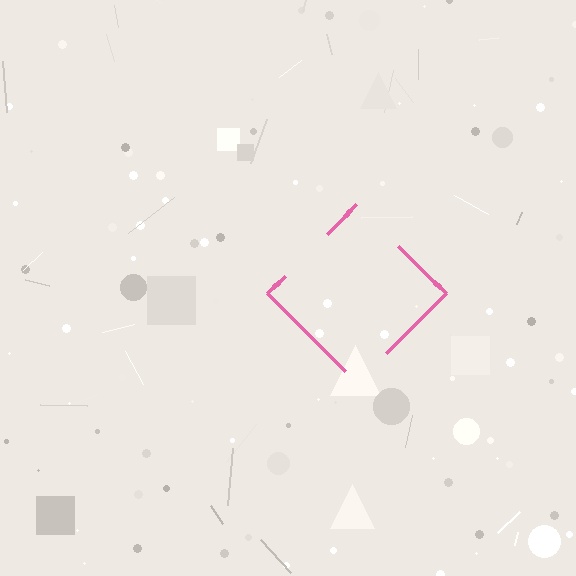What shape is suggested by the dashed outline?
The dashed outline suggests a diamond.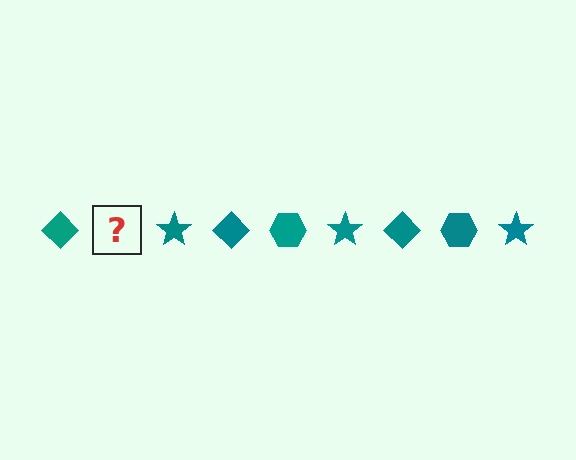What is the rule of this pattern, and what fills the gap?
The rule is that the pattern cycles through diamond, hexagon, star shapes in teal. The gap should be filled with a teal hexagon.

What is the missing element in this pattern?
The missing element is a teal hexagon.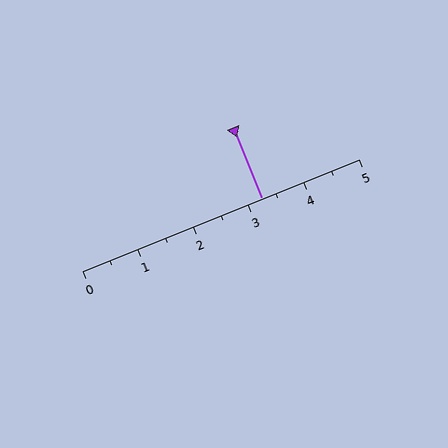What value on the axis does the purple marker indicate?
The marker indicates approximately 3.2.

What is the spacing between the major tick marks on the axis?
The major ticks are spaced 1 apart.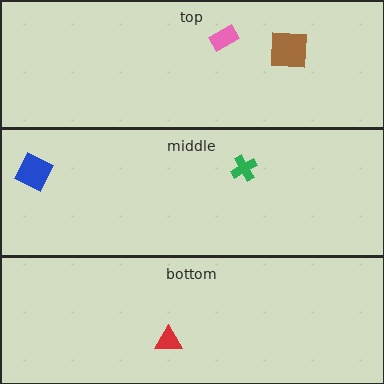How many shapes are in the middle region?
2.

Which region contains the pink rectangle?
The top region.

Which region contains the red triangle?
The bottom region.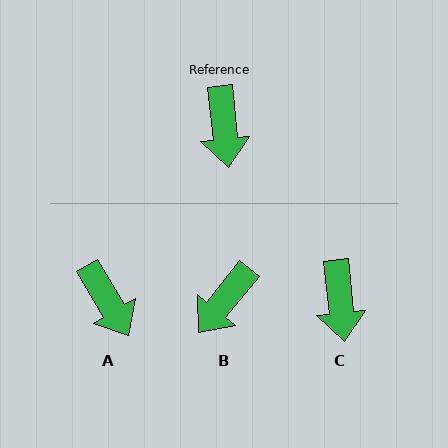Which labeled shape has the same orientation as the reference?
C.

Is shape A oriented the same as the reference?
No, it is off by about 25 degrees.